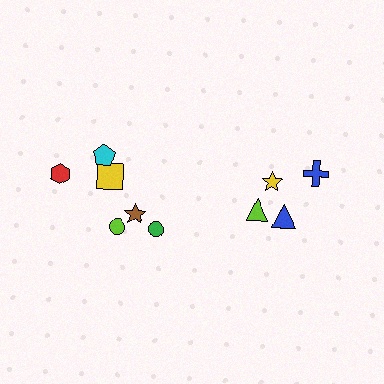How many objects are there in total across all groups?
There are 10 objects.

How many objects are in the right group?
There are 4 objects.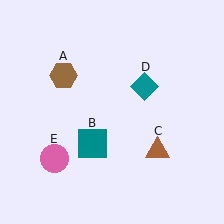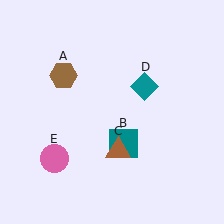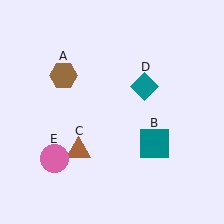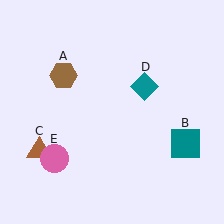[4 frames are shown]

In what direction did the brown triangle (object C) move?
The brown triangle (object C) moved left.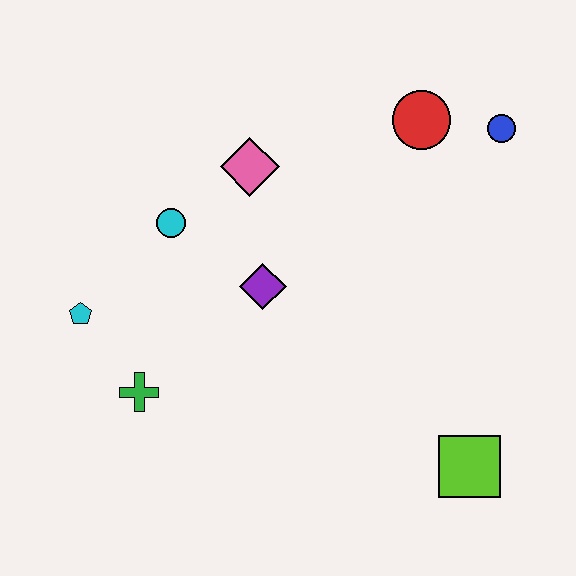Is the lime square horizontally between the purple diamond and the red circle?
No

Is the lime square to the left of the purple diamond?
No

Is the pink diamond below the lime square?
No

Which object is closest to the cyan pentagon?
The green cross is closest to the cyan pentagon.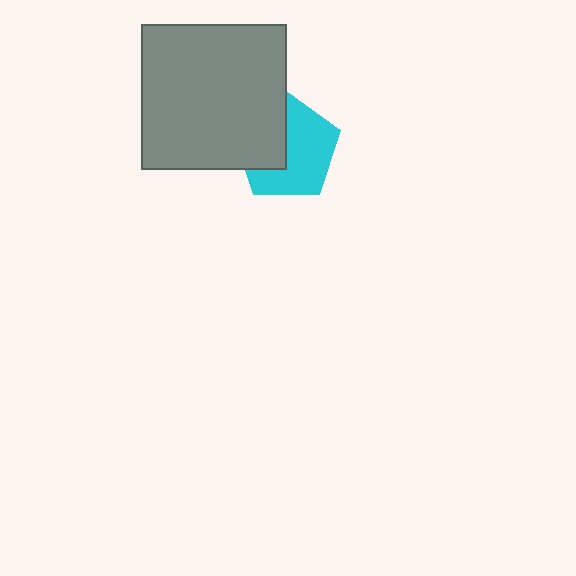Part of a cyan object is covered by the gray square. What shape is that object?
It is a pentagon.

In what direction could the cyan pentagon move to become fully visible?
The cyan pentagon could move right. That would shift it out from behind the gray square entirely.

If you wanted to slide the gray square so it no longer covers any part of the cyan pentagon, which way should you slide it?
Slide it left — that is the most direct way to separate the two shapes.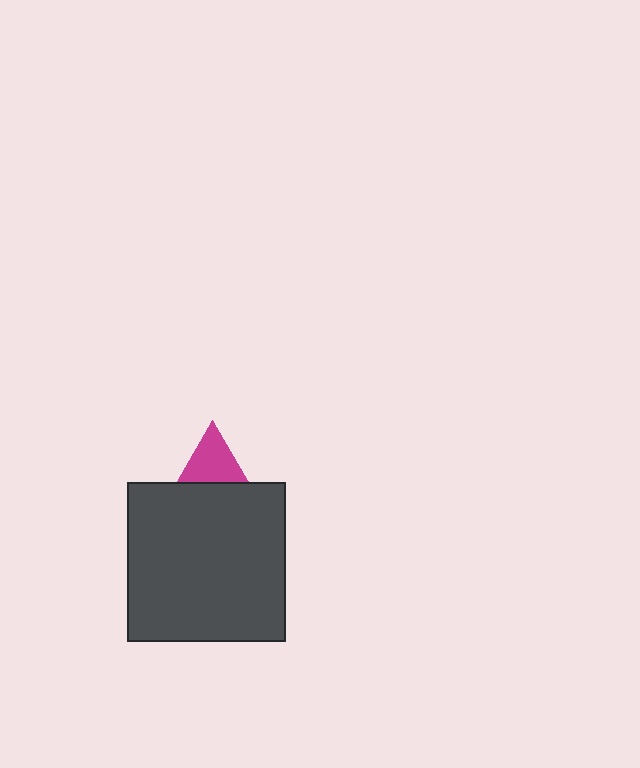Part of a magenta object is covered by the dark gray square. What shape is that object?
It is a triangle.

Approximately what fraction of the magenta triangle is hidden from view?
Roughly 68% of the magenta triangle is hidden behind the dark gray square.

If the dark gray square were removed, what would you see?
You would see the complete magenta triangle.